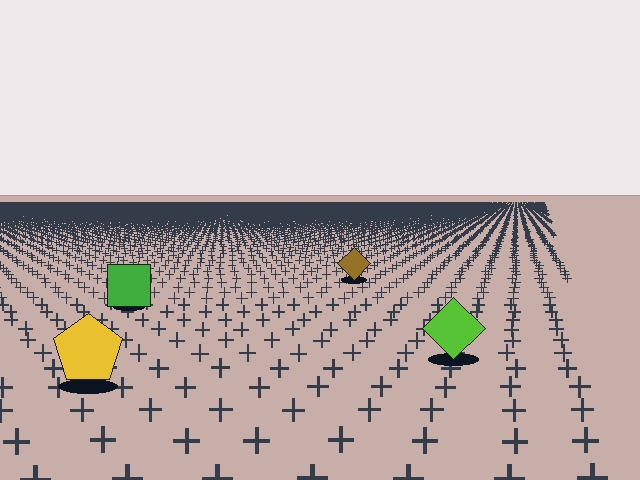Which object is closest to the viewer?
The yellow pentagon is closest. The texture marks near it are larger and more spread out.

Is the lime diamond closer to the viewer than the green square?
Yes. The lime diamond is closer — you can tell from the texture gradient: the ground texture is coarser near it.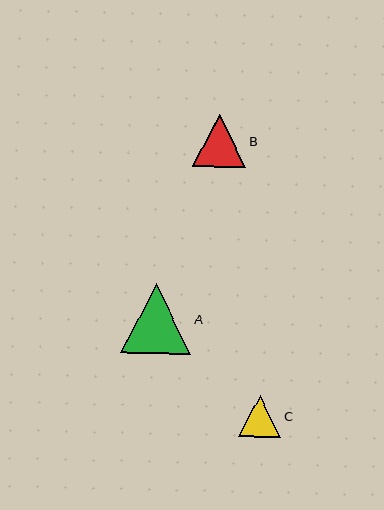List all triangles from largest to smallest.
From largest to smallest: A, B, C.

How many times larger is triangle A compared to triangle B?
Triangle A is approximately 1.3 times the size of triangle B.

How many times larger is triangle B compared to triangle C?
Triangle B is approximately 1.3 times the size of triangle C.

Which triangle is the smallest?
Triangle C is the smallest with a size of approximately 42 pixels.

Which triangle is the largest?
Triangle A is the largest with a size of approximately 70 pixels.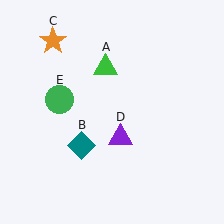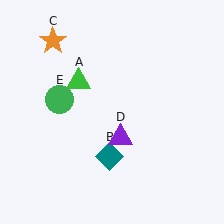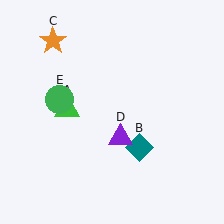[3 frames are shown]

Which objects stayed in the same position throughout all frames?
Orange star (object C) and purple triangle (object D) and green circle (object E) remained stationary.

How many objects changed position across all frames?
2 objects changed position: green triangle (object A), teal diamond (object B).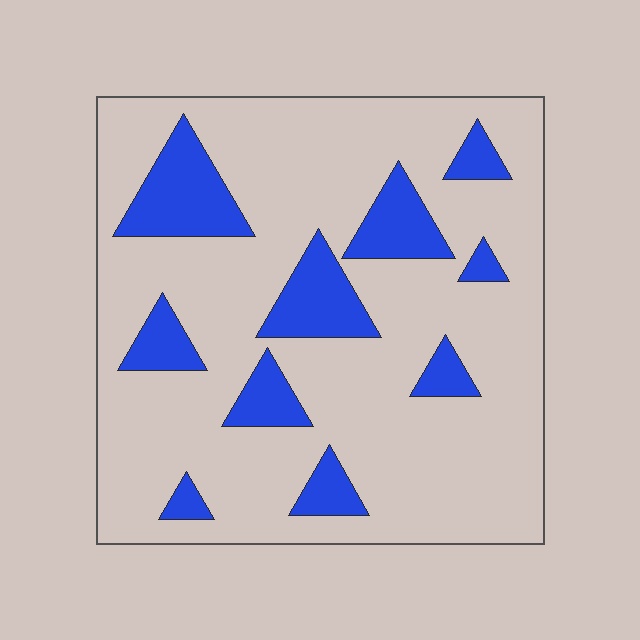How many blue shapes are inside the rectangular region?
10.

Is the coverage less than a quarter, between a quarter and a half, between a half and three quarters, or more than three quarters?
Less than a quarter.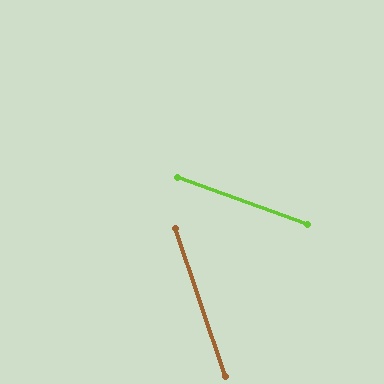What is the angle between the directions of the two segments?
Approximately 52 degrees.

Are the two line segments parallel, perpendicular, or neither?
Neither parallel nor perpendicular — they differ by about 52°.